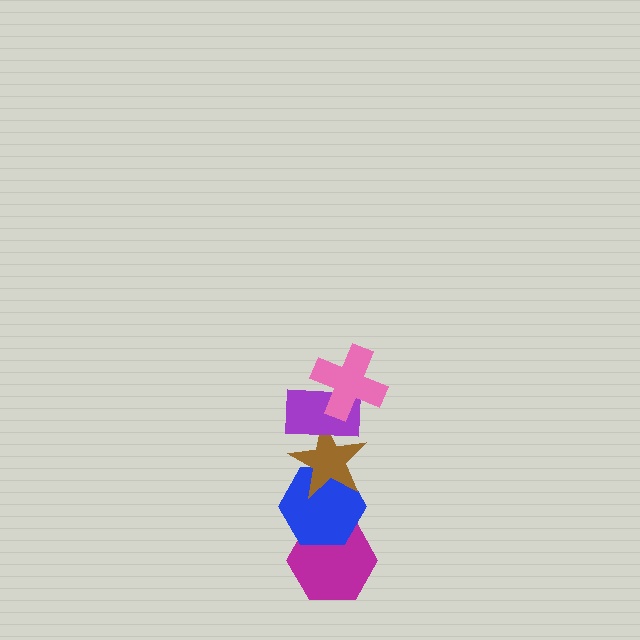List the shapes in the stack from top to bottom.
From top to bottom: the pink cross, the purple rectangle, the brown star, the blue hexagon, the magenta hexagon.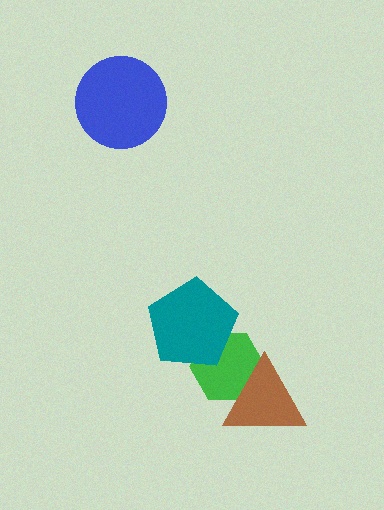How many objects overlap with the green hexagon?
2 objects overlap with the green hexagon.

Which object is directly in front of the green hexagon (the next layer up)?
The teal pentagon is directly in front of the green hexagon.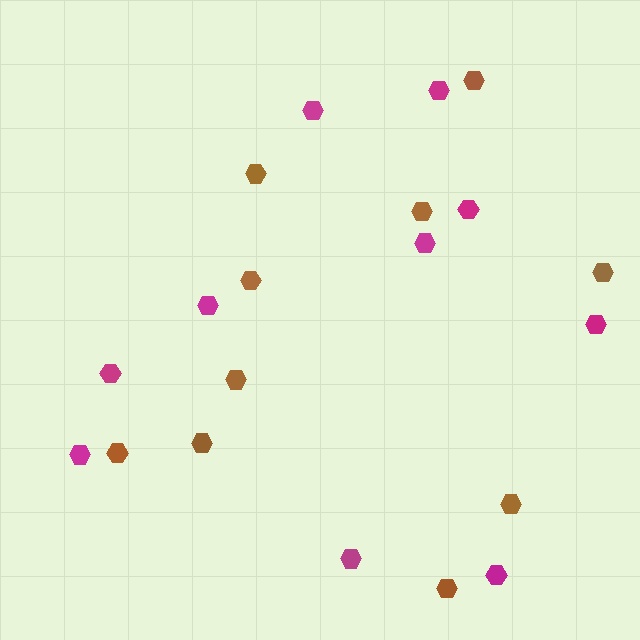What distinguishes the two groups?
There are 2 groups: one group of magenta hexagons (10) and one group of brown hexagons (10).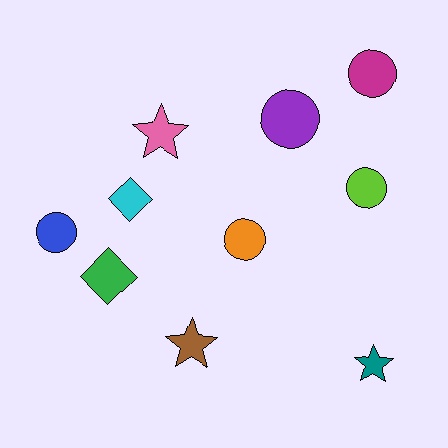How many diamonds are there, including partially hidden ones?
There are 2 diamonds.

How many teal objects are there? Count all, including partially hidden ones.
There is 1 teal object.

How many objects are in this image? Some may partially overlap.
There are 10 objects.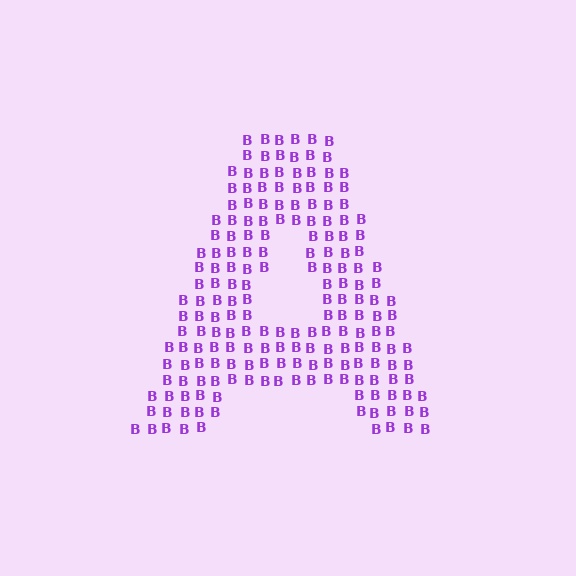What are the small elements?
The small elements are letter B's.